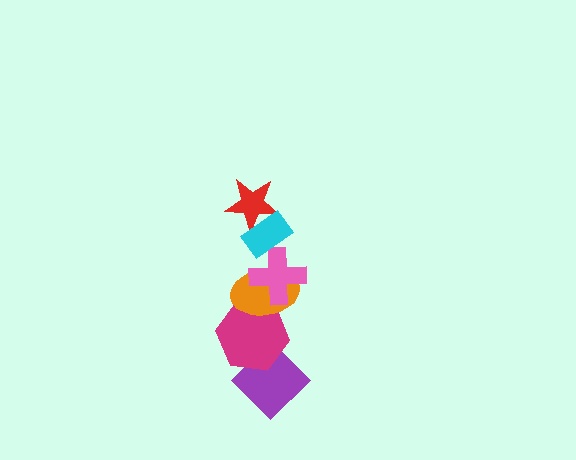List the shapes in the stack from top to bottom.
From top to bottom: the cyan rectangle, the red star, the pink cross, the orange ellipse, the magenta hexagon, the purple diamond.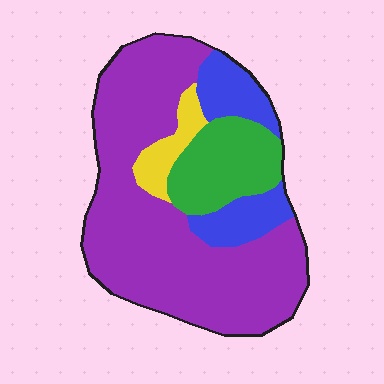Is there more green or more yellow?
Green.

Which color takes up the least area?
Yellow, at roughly 5%.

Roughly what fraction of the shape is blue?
Blue takes up about one sixth (1/6) of the shape.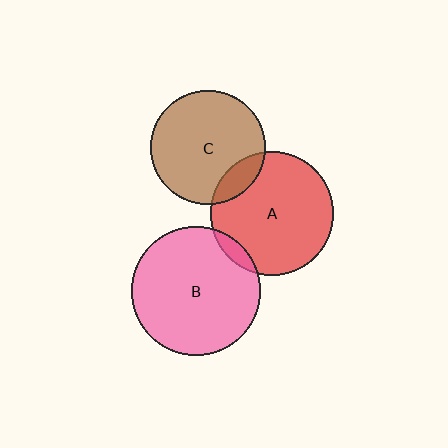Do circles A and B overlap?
Yes.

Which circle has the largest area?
Circle B (pink).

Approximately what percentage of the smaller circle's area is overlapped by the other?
Approximately 5%.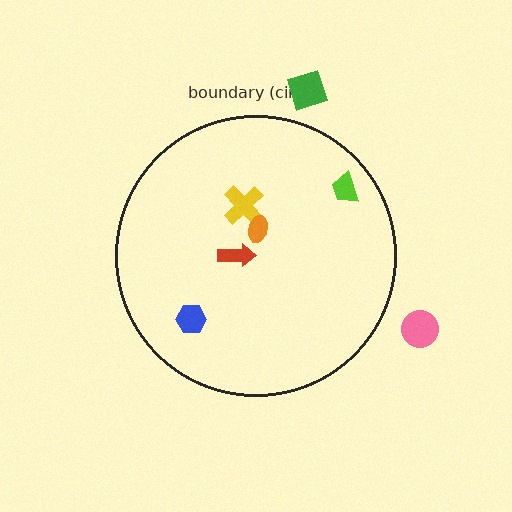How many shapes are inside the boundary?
5 inside, 2 outside.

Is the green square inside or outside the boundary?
Outside.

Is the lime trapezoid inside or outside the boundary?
Inside.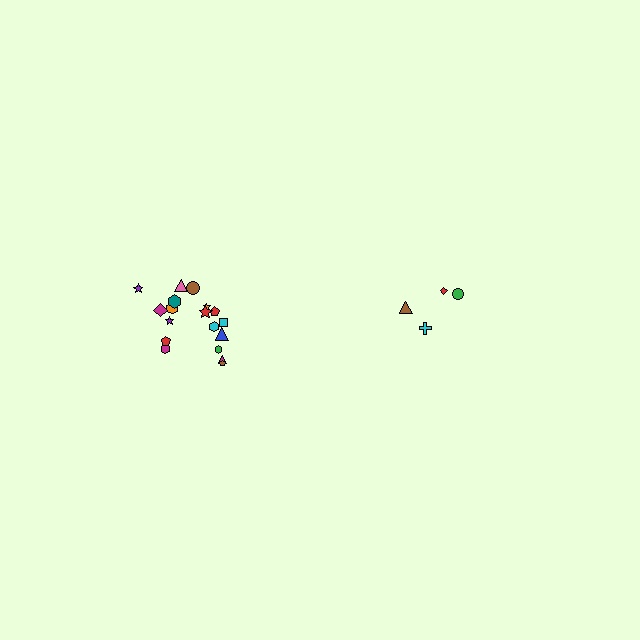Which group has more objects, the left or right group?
The left group.